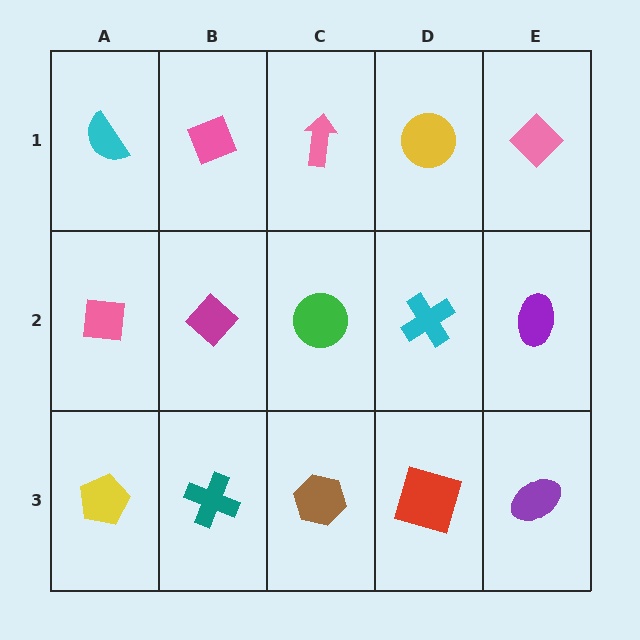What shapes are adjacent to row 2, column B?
A pink diamond (row 1, column B), a teal cross (row 3, column B), a pink square (row 2, column A), a green circle (row 2, column C).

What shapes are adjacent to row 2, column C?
A pink arrow (row 1, column C), a brown hexagon (row 3, column C), a magenta diamond (row 2, column B), a cyan cross (row 2, column D).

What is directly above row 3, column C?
A green circle.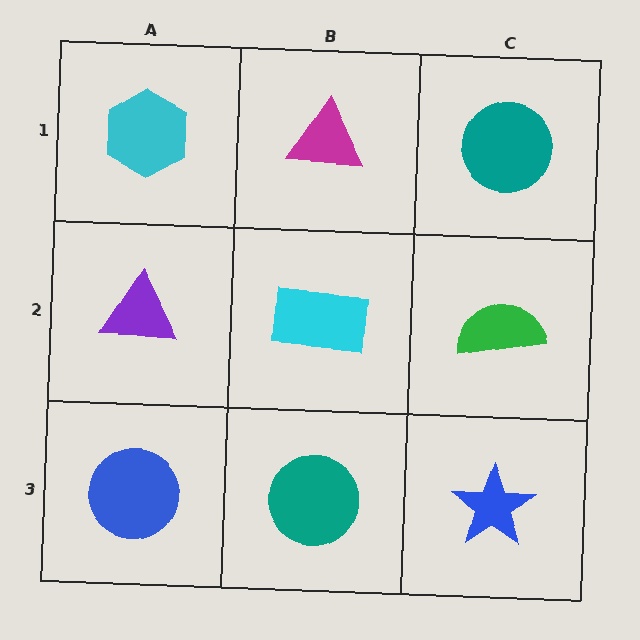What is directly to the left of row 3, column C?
A teal circle.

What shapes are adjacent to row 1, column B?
A cyan rectangle (row 2, column B), a cyan hexagon (row 1, column A), a teal circle (row 1, column C).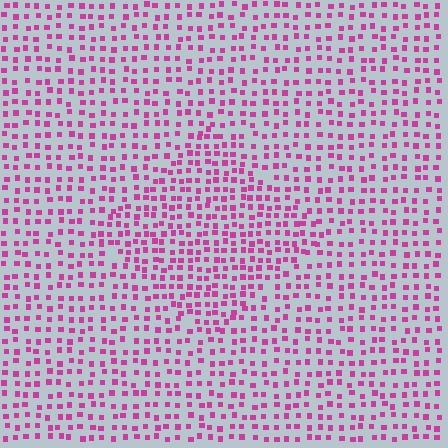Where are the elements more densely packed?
The elements are more densely packed inside the diamond boundary.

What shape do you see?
I see a diamond.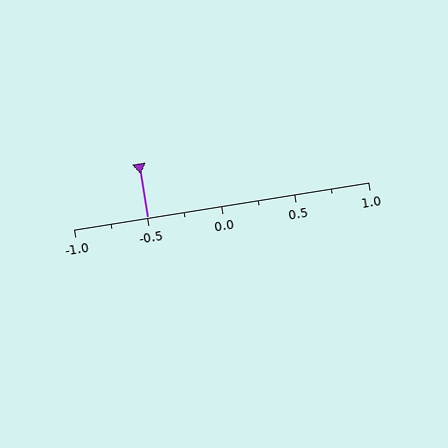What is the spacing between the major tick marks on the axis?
The major ticks are spaced 0.5 apart.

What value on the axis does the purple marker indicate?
The marker indicates approximately -0.5.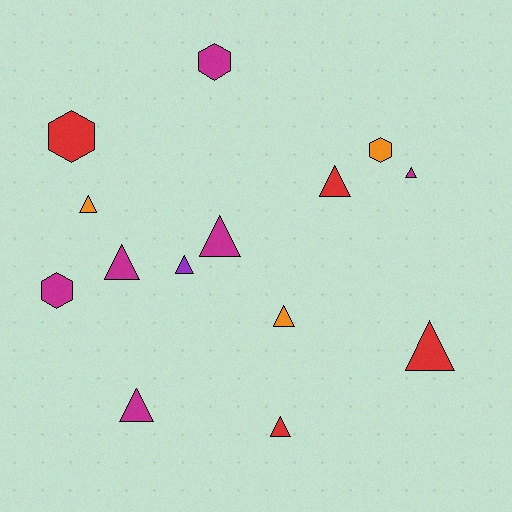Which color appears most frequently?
Magenta, with 6 objects.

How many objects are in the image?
There are 14 objects.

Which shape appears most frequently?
Triangle, with 10 objects.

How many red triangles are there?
There are 3 red triangles.